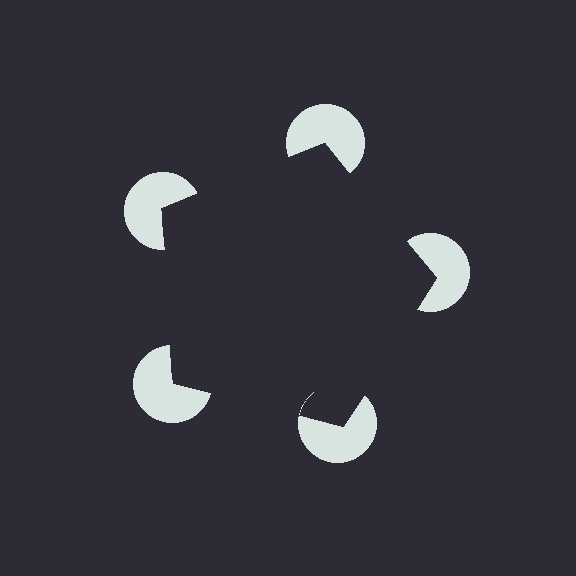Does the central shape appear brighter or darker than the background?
It typically appears slightly darker than the background, even though no actual brightness change is drawn.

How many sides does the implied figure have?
5 sides.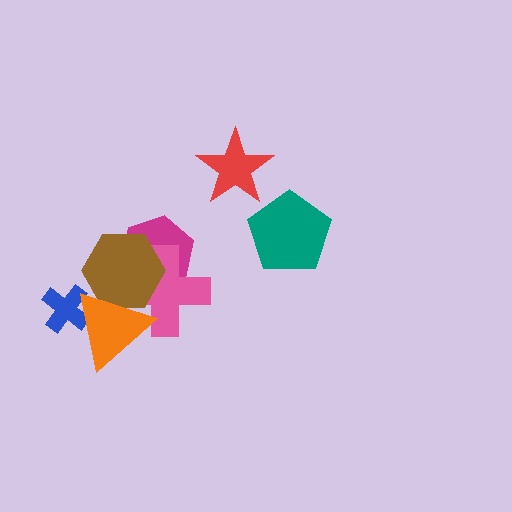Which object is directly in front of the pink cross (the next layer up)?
The brown hexagon is directly in front of the pink cross.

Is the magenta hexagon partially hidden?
Yes, it is partially covered by another shape.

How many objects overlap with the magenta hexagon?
2 objects overlap with the magenta hexagon.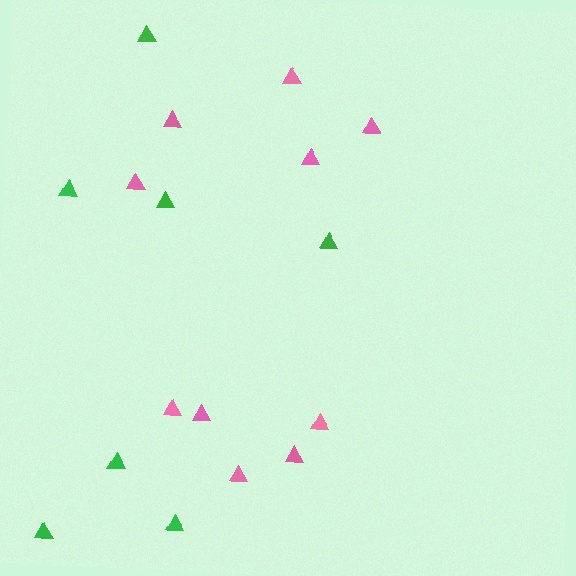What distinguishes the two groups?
There are 2 groups: one group of green triangles (7) and one group of pink triangles (10).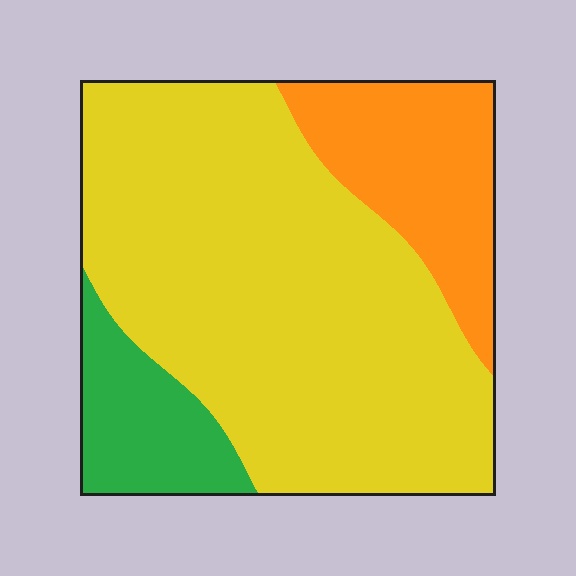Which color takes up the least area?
Green, at roughly 10%.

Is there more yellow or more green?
Yellow.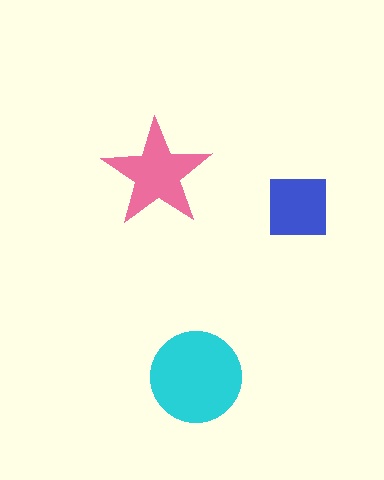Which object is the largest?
The cyan circle.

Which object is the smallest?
The blue square.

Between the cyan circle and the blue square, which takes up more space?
The cyan circle.